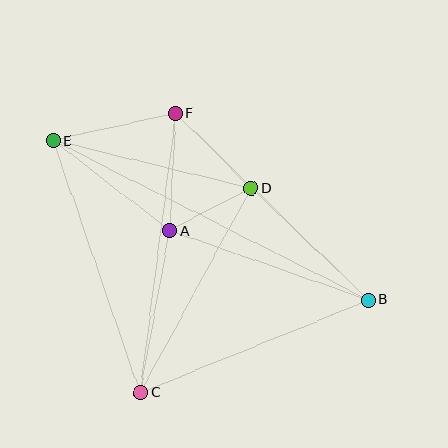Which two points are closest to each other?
Points A and D are closest to each other.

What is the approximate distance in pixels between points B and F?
The distance between B and F is approximately 269 pixels.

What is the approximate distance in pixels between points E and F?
The distance between E and F is approximately 125 pixels.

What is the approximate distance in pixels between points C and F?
The distance between C and F is approximately 282 pixels.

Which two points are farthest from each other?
Points B and E are farthest from each other.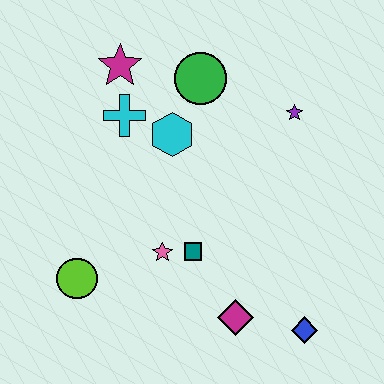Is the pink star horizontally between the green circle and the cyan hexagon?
No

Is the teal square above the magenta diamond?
Yes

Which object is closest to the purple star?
The green circle is closest to the purple star.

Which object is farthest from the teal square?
The magenta star is farthest from the teal square.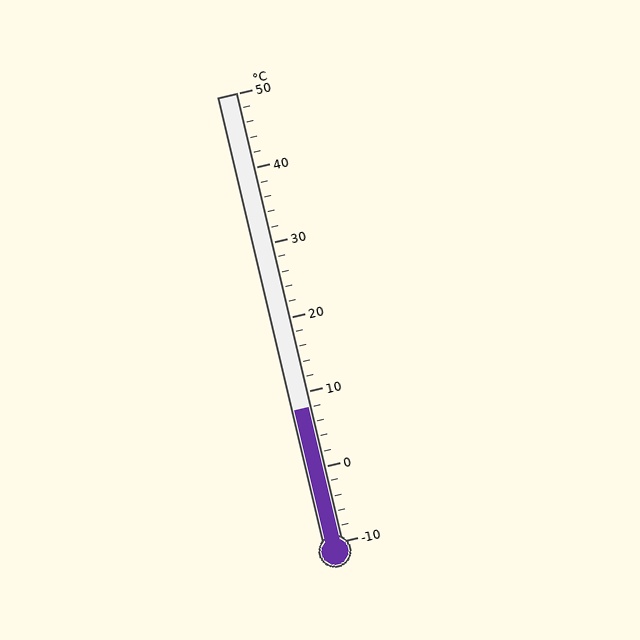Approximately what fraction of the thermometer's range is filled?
The thermometer is filled to approximately 30% of its range.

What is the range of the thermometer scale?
The thermometer scale ranges from -10°C to 50°C.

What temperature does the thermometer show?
The thermometer shows approximately 8°C.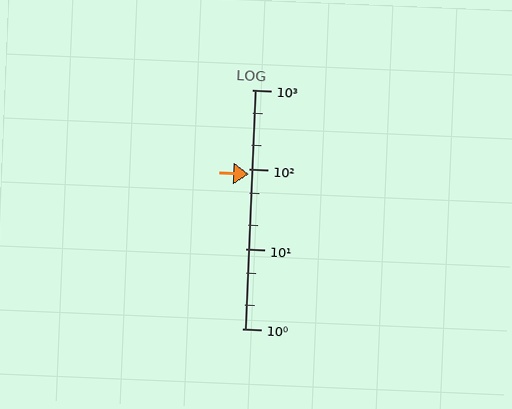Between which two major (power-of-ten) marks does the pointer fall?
The pointer is between 10 and 100.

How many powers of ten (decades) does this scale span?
The scale spans 3 decades, from 1 to 1000.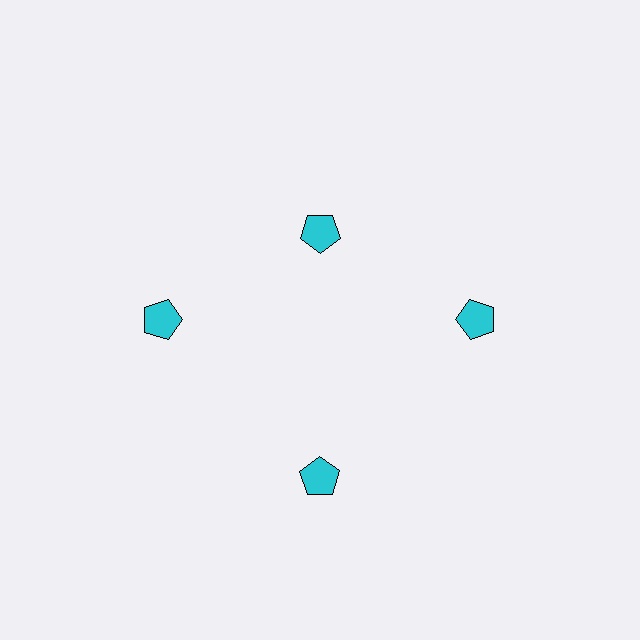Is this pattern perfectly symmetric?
No. The 4 cyan pentagons are arranged in a ring, but one element near the 12 o'clock position is pulled inward toward the center, breaking the 4-fold rotational symmetry.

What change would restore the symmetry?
The symmetry would be restored by moving it outward, back onto the ring so that all 4 pentagons sit at equal angles and equal distance from the center.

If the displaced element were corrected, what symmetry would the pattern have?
It would have 4-fold rotational symmetry — the pattern would map onto itself every 90 degrees.